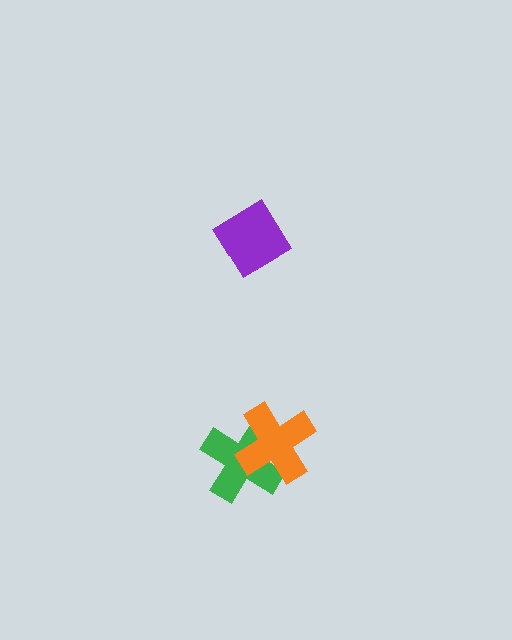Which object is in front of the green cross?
The orange cross is in front of the green cross.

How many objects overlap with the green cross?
1 object overlaps with the green cross.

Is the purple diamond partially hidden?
No, no other shape covers it.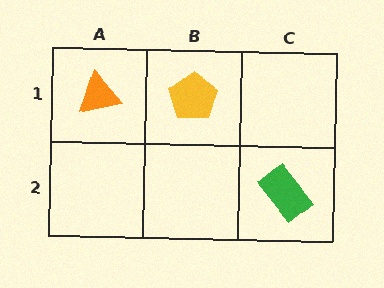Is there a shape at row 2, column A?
No, that cell is empty.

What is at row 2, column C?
A green rectangle.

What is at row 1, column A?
An orange triangle.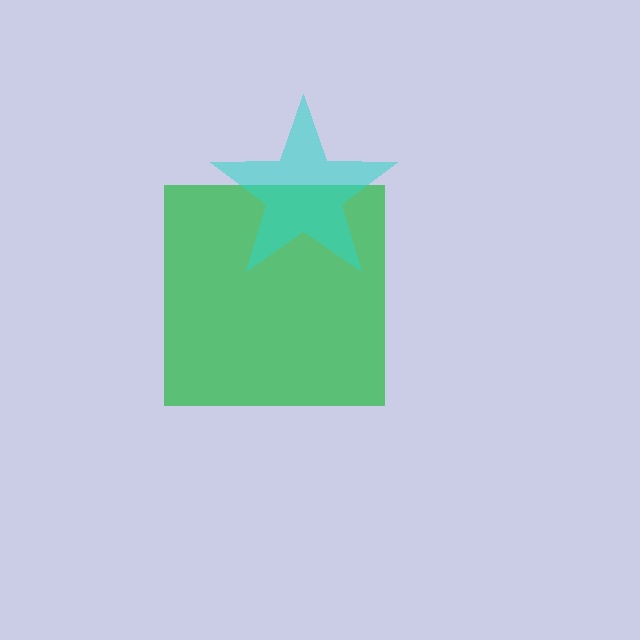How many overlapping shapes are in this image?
There are 2 overlapping shapes in the image.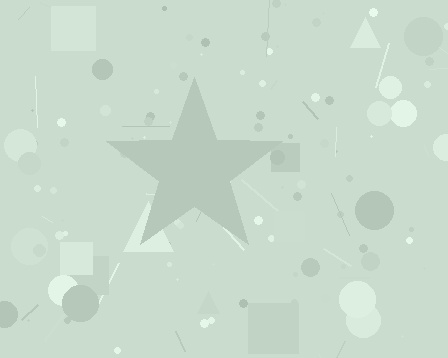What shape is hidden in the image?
A star is hidden in the image.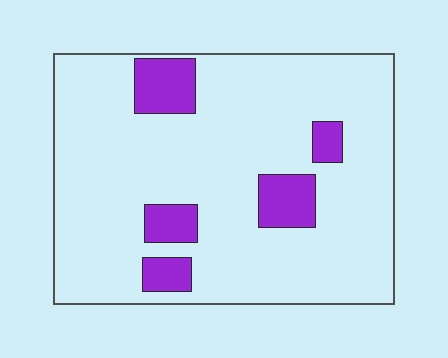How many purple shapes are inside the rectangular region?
5.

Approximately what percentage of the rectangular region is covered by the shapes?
Approximately 15%.